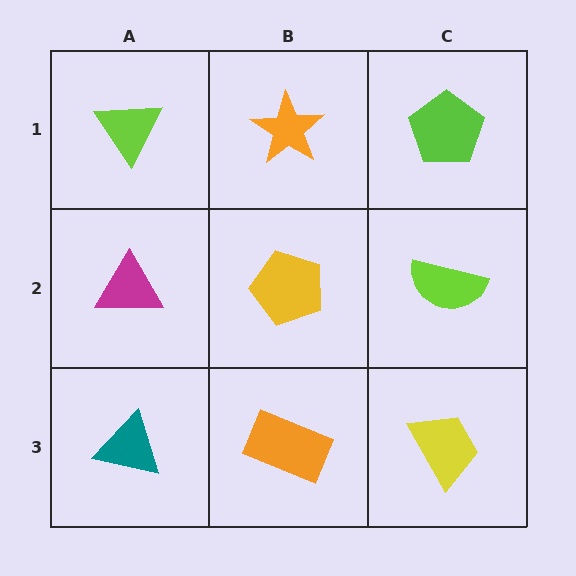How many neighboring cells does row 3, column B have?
3.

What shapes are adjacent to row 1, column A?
A magenta triangle (row 2, column A), an orange star (row 1, column B).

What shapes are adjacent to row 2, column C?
A lime pentagon (row 1, column C), a yellow trapezoid (row 3, column C), a yellow pentagon (row 2, column B).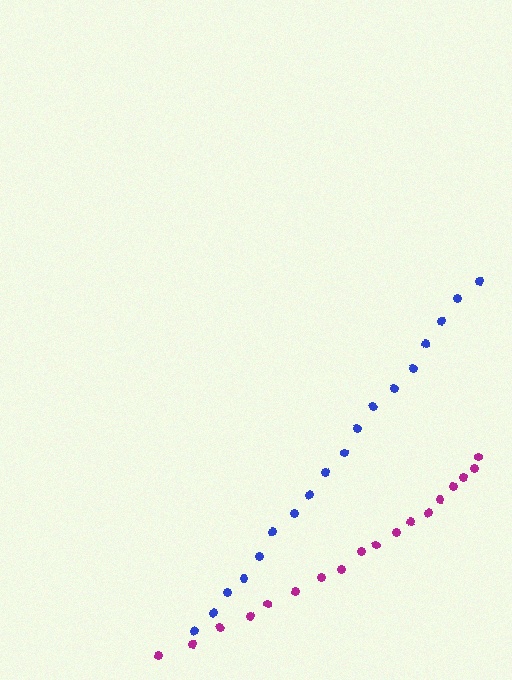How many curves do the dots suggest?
There are 2 distinct paths.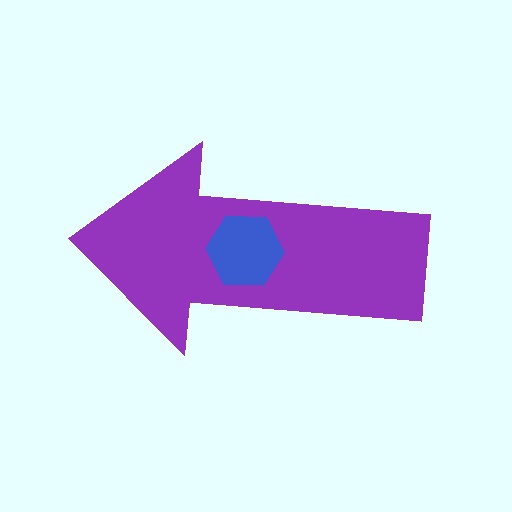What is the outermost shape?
The purple arrow.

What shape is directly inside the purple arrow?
The blue hexagon.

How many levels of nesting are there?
2.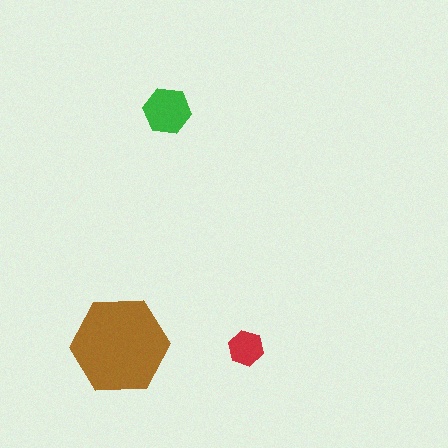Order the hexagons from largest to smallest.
the brown one, the green one, the red one.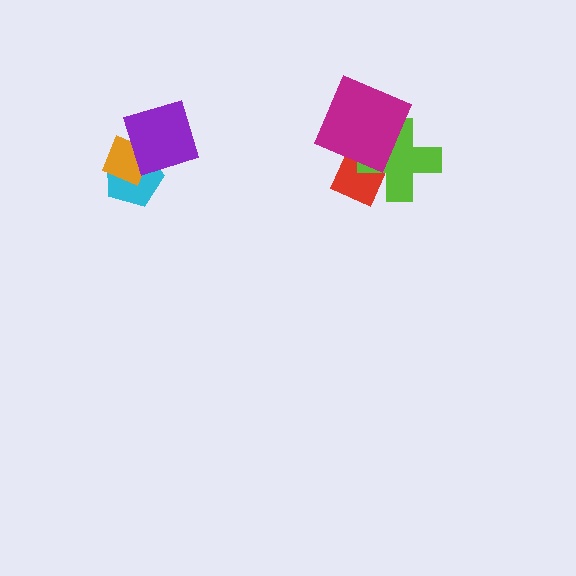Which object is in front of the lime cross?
The magenta square is in front of the lime cross.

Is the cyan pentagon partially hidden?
Yes, it is partially covered by another shape.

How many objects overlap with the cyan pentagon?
2 objects overlap with the cyan pentagon.